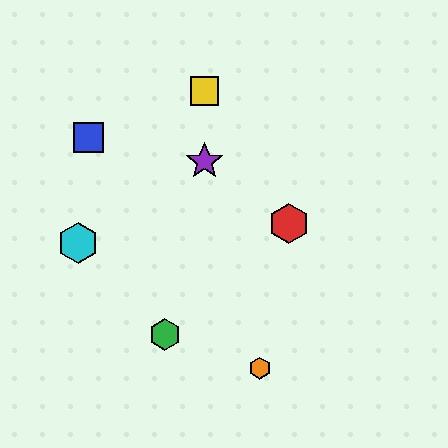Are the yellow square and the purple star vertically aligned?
Yes, both are at x≈204.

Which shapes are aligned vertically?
The yellow square, the purple star are aligned vertically.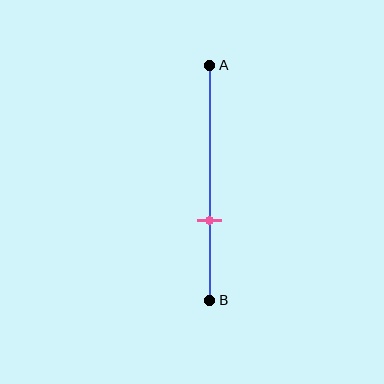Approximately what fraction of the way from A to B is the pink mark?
The pink mark is approximately 65% of the way from A to B.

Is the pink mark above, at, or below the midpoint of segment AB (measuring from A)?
The pink mark is below the midpoint of segment AB.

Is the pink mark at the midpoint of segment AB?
No, the mark is at about 65% from A, not at the 50% midpoint.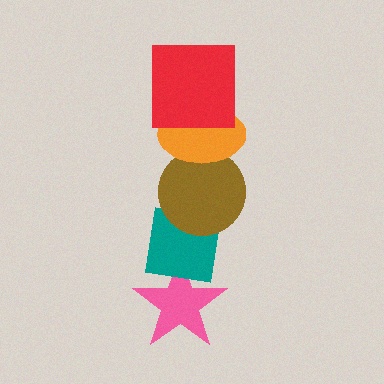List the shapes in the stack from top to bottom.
From top to bottom: the red square, the orange ellipse, the brown circle, the teal square, the pink star.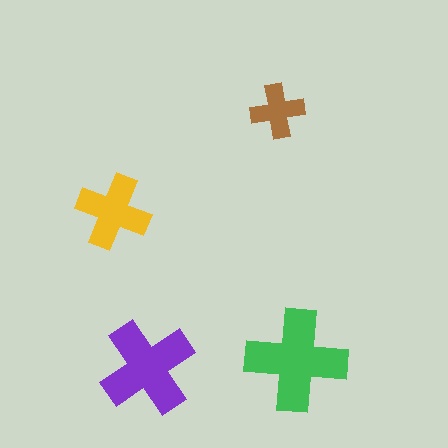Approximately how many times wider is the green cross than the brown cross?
About 2 times wider.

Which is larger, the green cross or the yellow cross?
The green one.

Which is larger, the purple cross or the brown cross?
The purple one.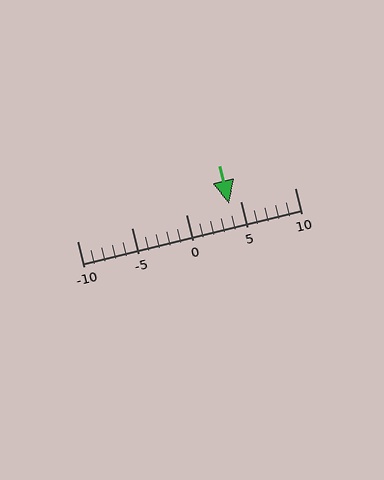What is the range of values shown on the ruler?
The ruler shows values from -10 to 10.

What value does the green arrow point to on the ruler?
The green arrow points to approximately 4.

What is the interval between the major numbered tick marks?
The major tick marks are spaced 5 units apart.